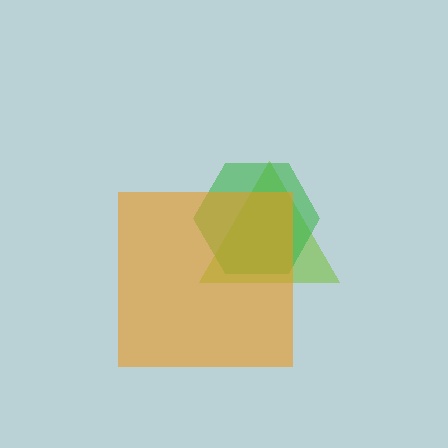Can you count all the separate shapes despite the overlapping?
Yes, there are 3 separate shapes.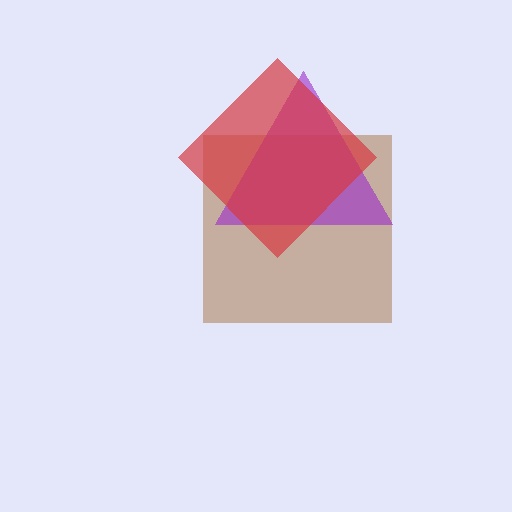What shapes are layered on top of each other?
The layered shapes are: a brown square, a purple triangle, a red diamond.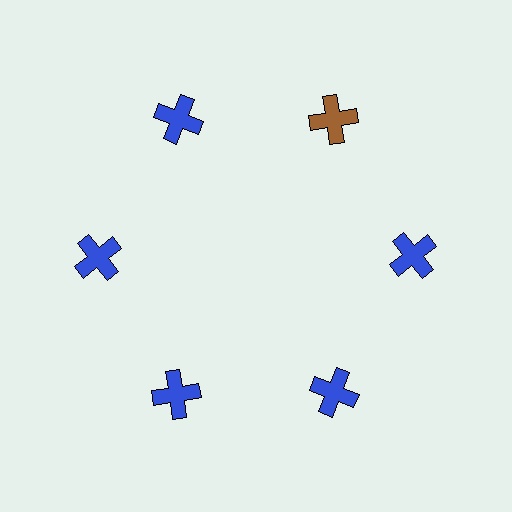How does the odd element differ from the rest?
It has a different color: brown instead of blue.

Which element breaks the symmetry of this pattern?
The brown cross at roughly the 1 o'clock position breaks the symmetry. All other shapes are blue crosses.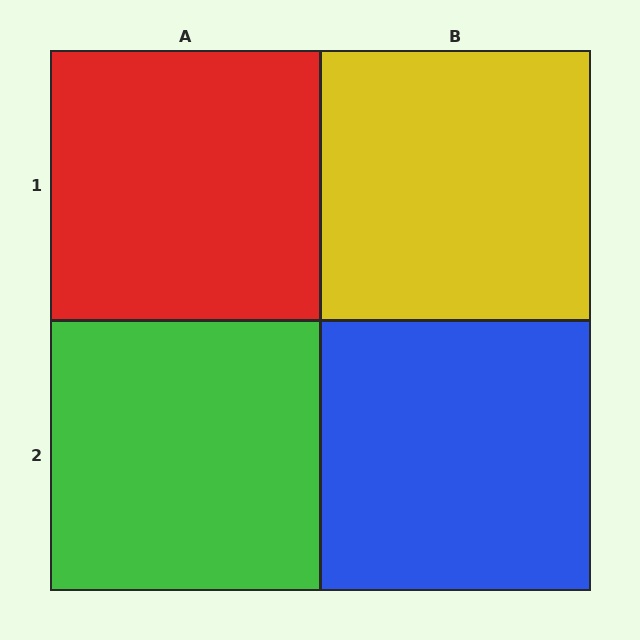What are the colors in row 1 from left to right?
Red, yellow.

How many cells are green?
1 cell is green.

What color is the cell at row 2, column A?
Green.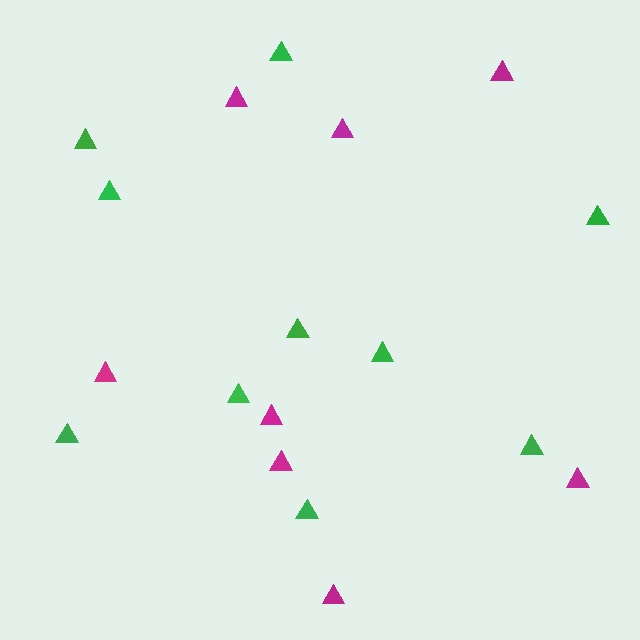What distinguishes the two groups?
There are 2 groups: one group of magenta triangles (8) and one group of green triangles (10).